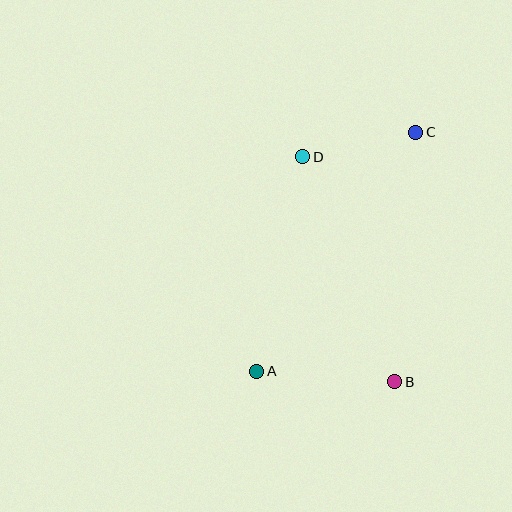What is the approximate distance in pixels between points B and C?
The distance between B and C is approximately 250 pixels.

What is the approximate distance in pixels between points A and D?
The distance between A and D is approximately 219 pixels.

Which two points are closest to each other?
Points C and D are closest to each other.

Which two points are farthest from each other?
Points A and C are farthest from each other.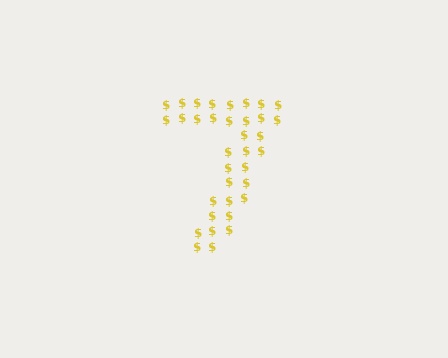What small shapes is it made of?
It is made of small dollar signs.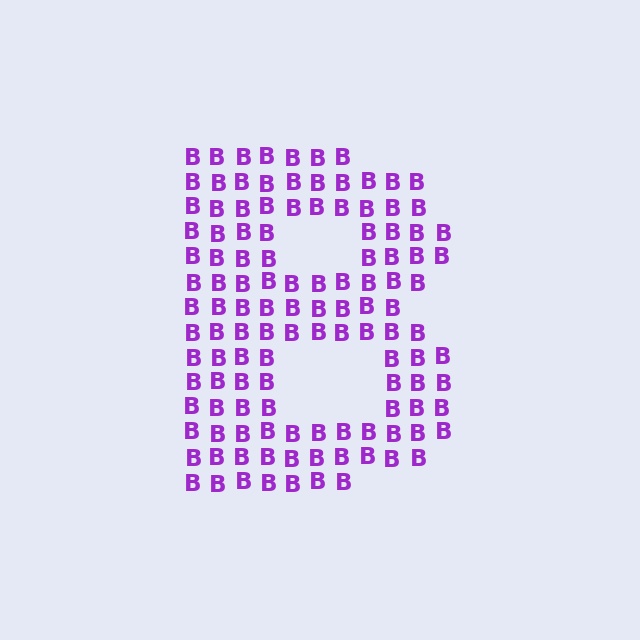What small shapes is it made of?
It is made of small letter B's.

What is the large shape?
The large shape is the letter B.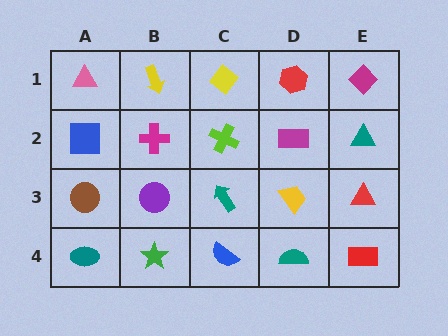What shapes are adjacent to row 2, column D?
A red hexagon (row 1, column D), a yellow trapezoid (row 3, column D), a lime cross (row 2, column C), a teal triangle (row 2, column E).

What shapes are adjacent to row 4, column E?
A red triangle (row 3, column E), a teal semicircle (row 4, column D).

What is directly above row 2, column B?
A yellow arrow.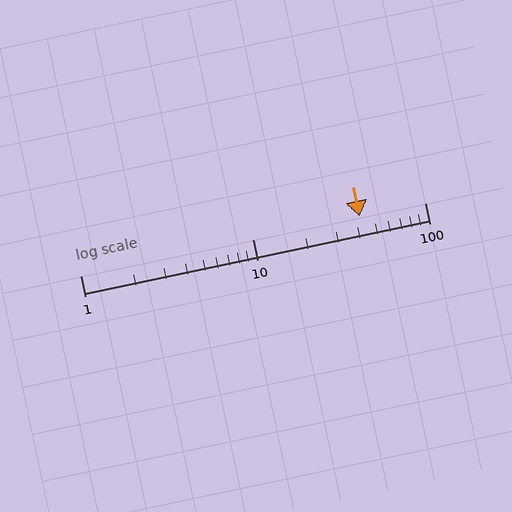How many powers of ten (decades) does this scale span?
The scale spans 2 decades, from 1 to 100.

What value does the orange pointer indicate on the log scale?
The pointer indicates approximately 42.